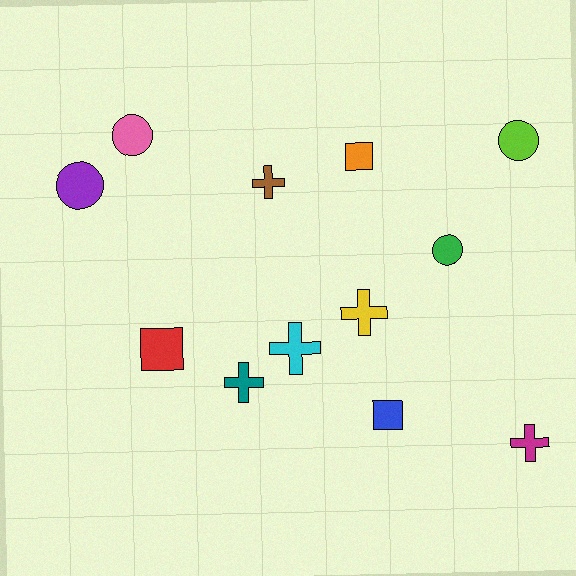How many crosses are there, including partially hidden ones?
There are 5 crosses.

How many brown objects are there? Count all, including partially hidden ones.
There is 1 brown object.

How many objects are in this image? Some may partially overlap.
There are 12 objects.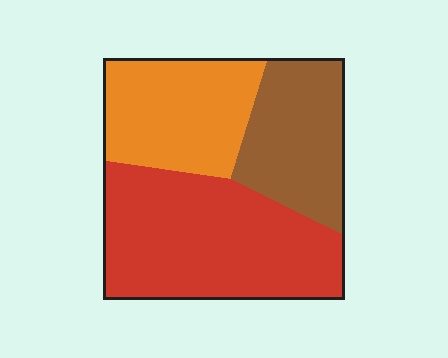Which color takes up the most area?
Red, at roughly 45%.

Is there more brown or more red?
Red.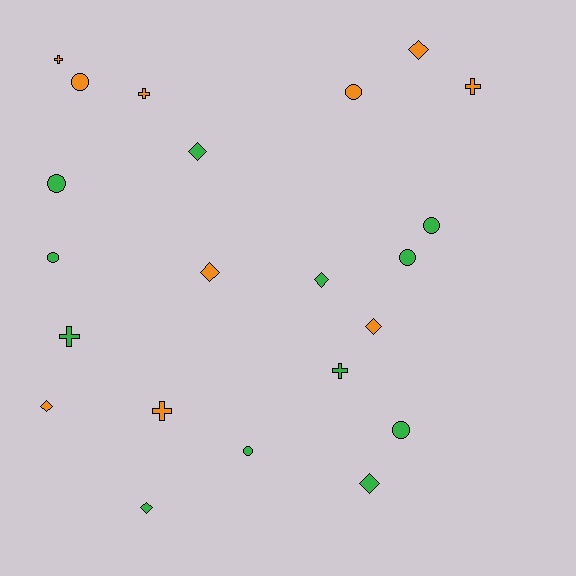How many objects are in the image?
There are 22 objects.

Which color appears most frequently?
Green, with 12 objects.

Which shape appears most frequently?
Diamond, with 8 objects.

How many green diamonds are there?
There are 4 green diamonds.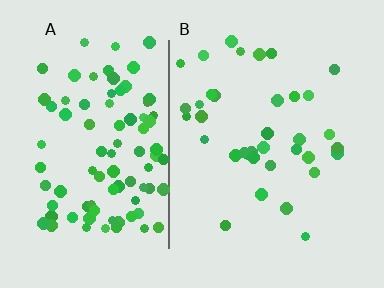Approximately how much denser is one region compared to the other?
Approximately 2.5× — region A over region B.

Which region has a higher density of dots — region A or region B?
A (the left).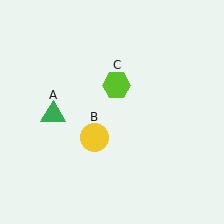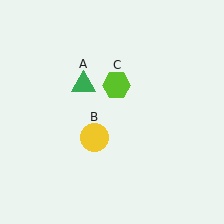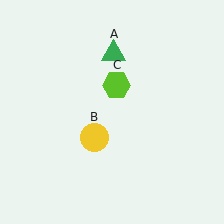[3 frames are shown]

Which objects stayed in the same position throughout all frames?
Yellow circle (object B) and lime hexagon (object C) remained stationary.